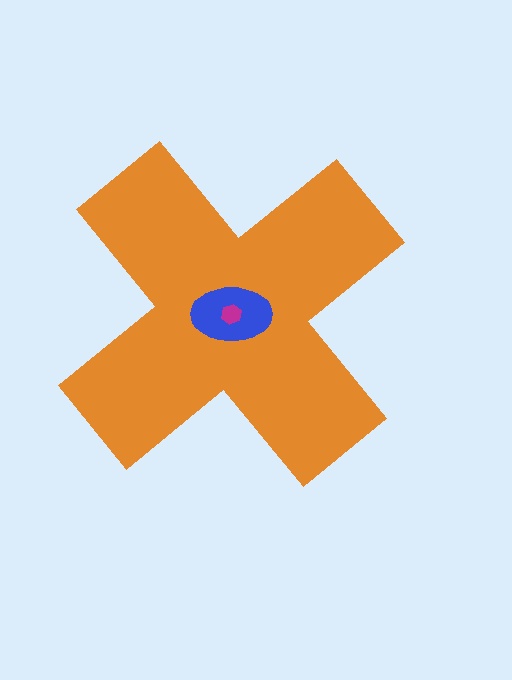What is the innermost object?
The magenta hexagon.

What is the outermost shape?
The orange cross.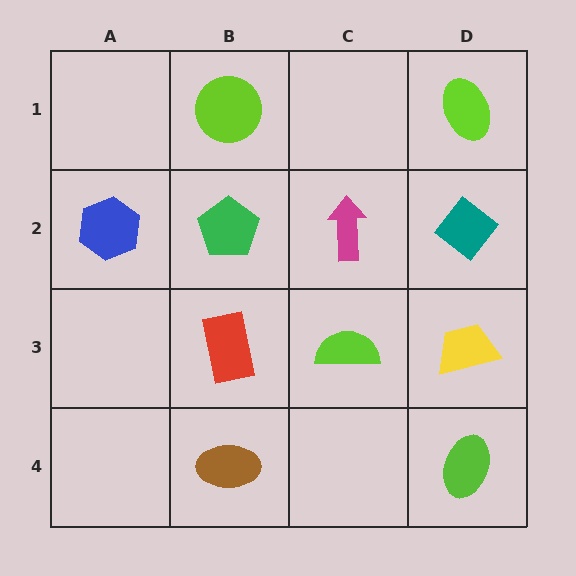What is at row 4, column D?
A lime ellipse.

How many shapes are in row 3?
3 shapes.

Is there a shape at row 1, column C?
No, that cell is empty.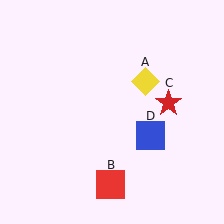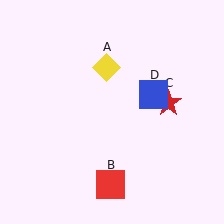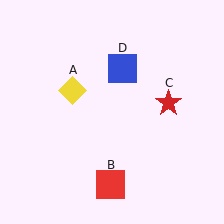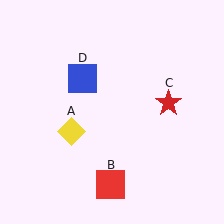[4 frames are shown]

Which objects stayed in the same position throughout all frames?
Red square (object B) and red star (object C) remained stationary.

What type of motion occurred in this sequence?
The yellow diamond (object A), blue square (object D) rotated counterclockwise around the center of the scene.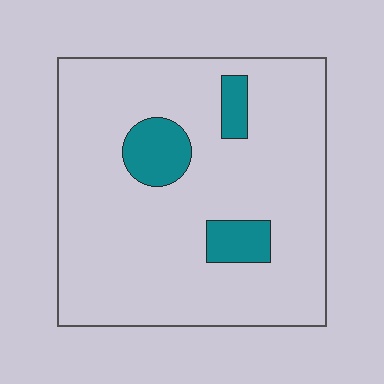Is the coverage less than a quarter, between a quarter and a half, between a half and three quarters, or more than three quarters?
Less than a quarter.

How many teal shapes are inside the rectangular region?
3.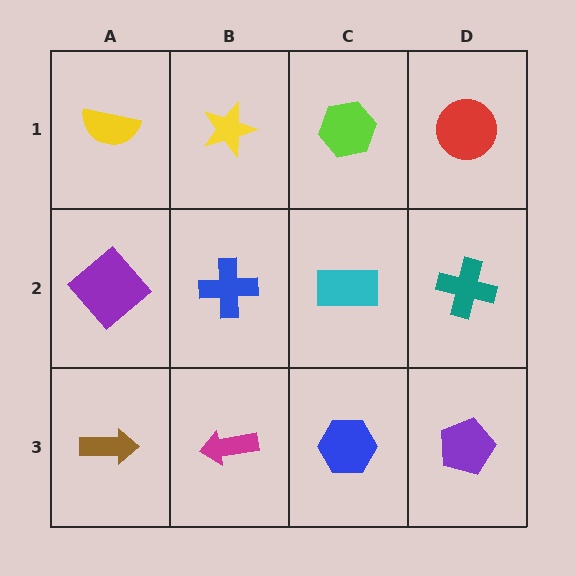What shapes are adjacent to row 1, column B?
A blue cross (row 2, column B), a yellow semicircle (row 1, column A), a lime hexagon (row 1, column C).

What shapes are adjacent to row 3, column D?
A teal cross (row 2, column D), a blue hexagon (row 3, column C).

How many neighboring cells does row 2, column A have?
3.